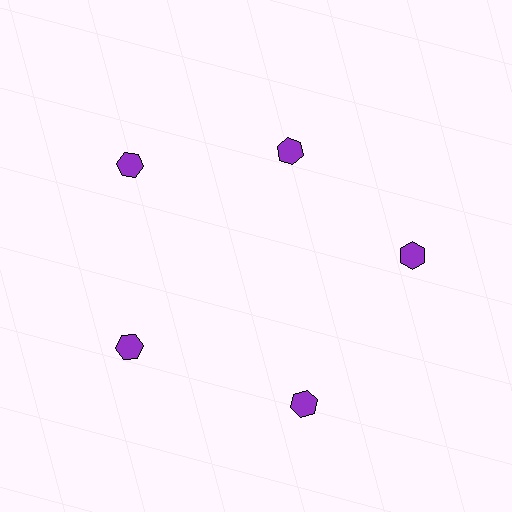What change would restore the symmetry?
The symmetry would be restored by moving it outward, back onto the ring so that all 5 hexagons sit at equal angles and equal distance from the center.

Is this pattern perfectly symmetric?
No. The 5 purple hexagons are arranged in a ring, but one element near the 1 o'clock position is pulled inward toward the center, breaking the 5-fold rotational symmetry.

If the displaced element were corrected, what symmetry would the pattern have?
It would have 5-fold rotational symmetry — the pattern would map onto itself every 72 degrees.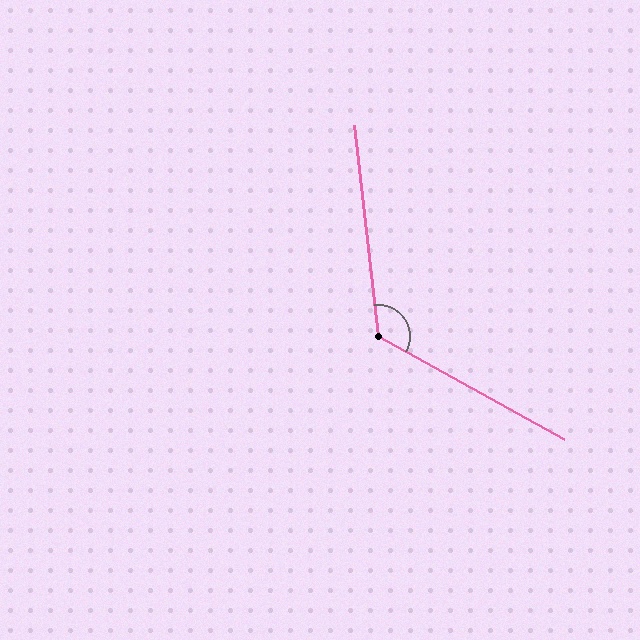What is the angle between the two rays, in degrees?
Approximately 126 degrees.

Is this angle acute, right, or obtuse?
It is obtuse.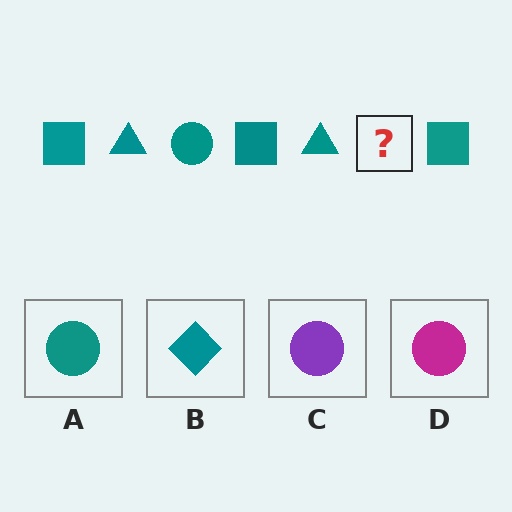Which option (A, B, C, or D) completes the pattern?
A.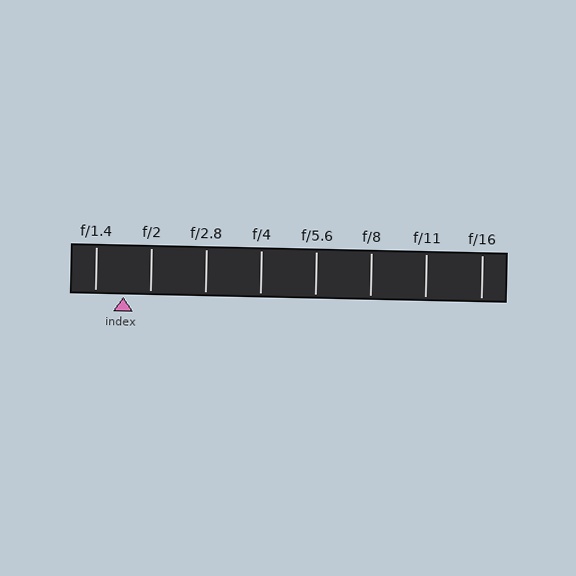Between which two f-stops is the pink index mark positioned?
The index mark is between f/1.4 and f/2.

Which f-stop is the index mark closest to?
The index mark is closest to f/2.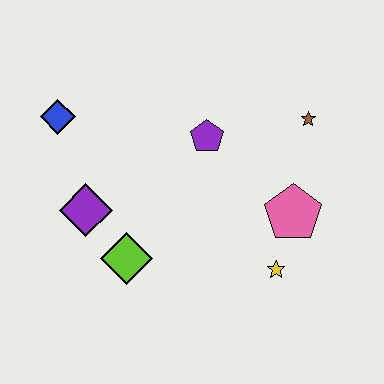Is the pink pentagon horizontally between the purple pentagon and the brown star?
Yes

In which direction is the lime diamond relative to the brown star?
The lime diamond is to the left of the brown star.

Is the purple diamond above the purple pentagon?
No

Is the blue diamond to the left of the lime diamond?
Yes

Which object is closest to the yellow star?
The pink pentagon is closest to the yellow star.